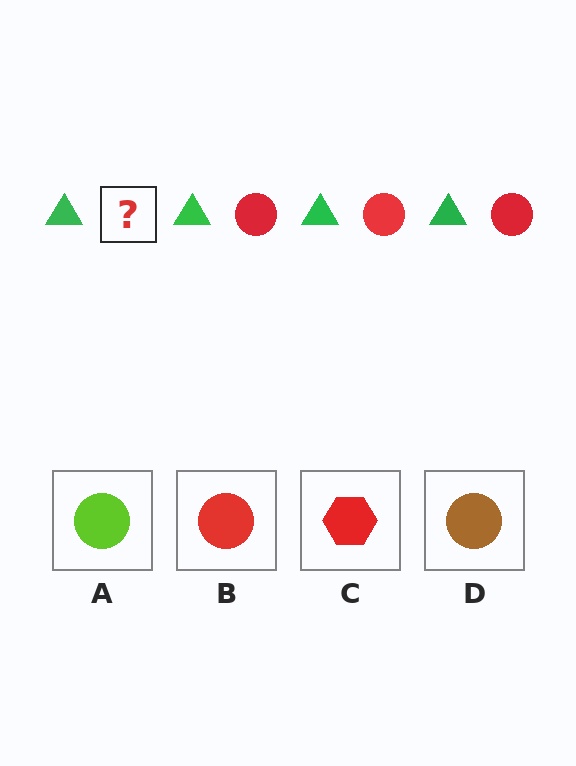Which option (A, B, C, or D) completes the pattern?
B.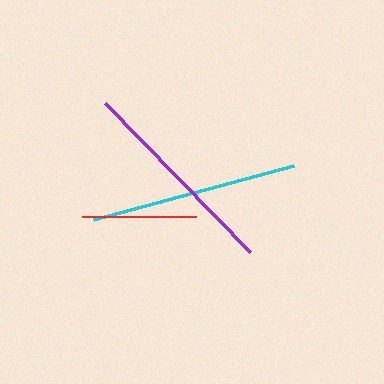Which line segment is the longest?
The purple line is the longest at approximately 208 pixels.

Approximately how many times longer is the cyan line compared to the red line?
The cyan line is approximately 1.8 times the length of the red line.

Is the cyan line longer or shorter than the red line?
The cyan line is longer than the red line.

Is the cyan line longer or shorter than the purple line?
The purple line is longer than the cyan line.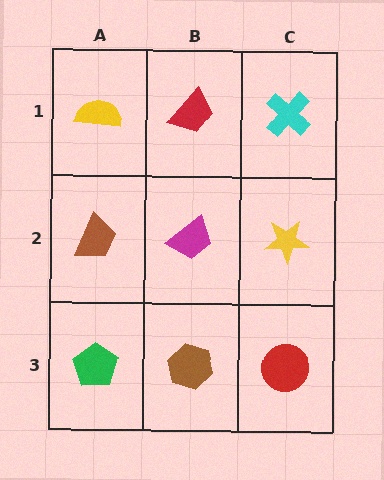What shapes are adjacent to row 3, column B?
A magenta trapezoid (row 2, column B), a green pentagon (row 3, column A), a red circle (row 3, column C).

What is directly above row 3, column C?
A yellow star.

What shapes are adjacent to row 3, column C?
A yellow star (row 2, column C), a brown hexagon (row 3, column B).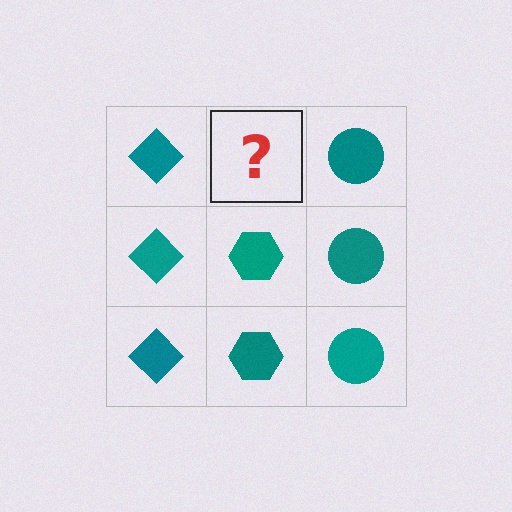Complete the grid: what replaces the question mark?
The question mark should be replaced with a teal hexagon.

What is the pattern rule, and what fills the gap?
The rule is that each column has a consistent shape. The gap should be filled with a teal hexagon.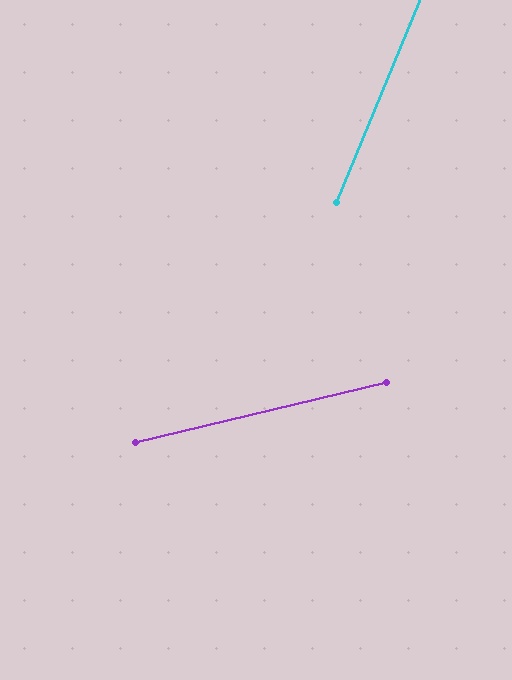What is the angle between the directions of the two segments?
Approximately 54 degrees.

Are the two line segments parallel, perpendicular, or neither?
Neither parallel nor perpendicular — they differ by about 54°.